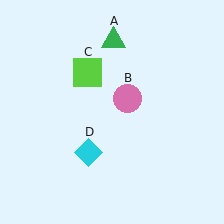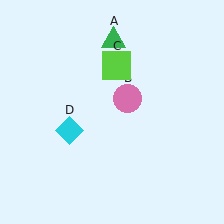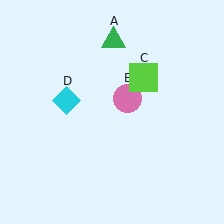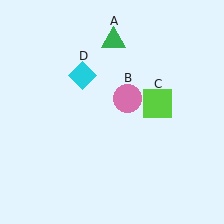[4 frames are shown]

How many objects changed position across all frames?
2 objects changed position: lime square (object C), cyan diamond (object D).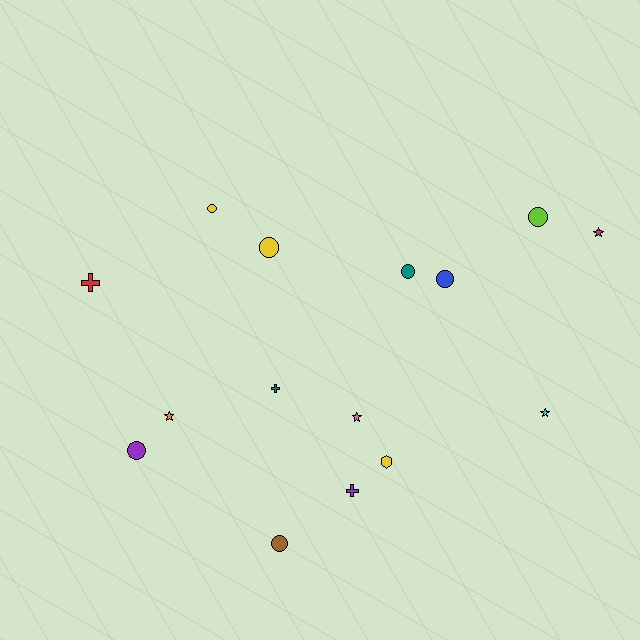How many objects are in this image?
There are 15 objects.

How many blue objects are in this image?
There is 1 blue object.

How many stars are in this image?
There are 4 stars.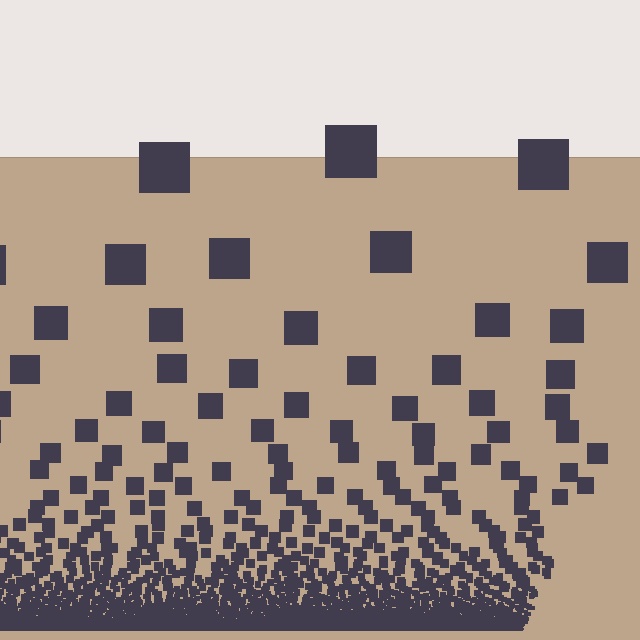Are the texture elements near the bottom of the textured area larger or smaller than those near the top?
Smaller. The gradient is inverted — elements near the bottom are smaller and denser.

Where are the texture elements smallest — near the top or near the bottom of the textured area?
Near the bottom.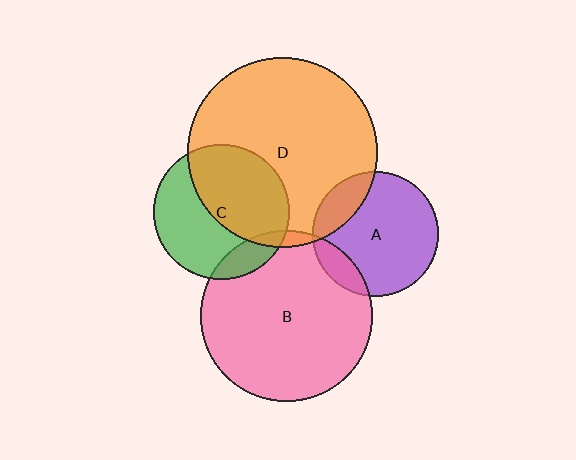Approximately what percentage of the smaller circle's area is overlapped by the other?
Approximately 15%.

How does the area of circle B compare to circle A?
Approximately 1.9 times.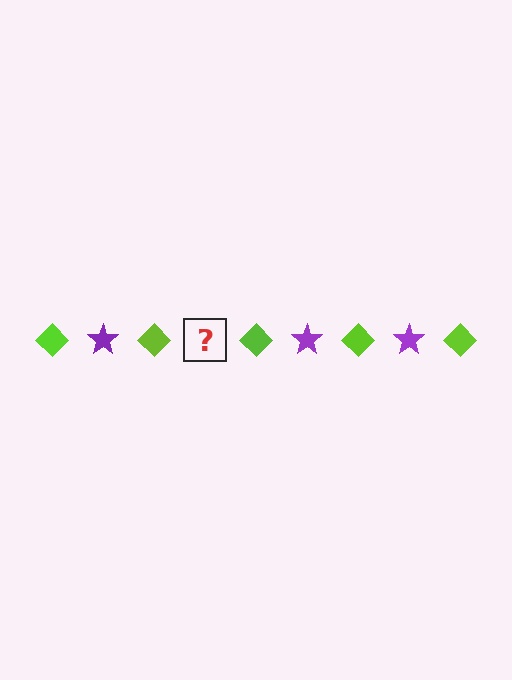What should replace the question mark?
The question mark should be replaced with a purple star.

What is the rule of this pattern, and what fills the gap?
The rule is that the pattern alternates between lime diamond and purple star. The gap should be filled with a purple star.